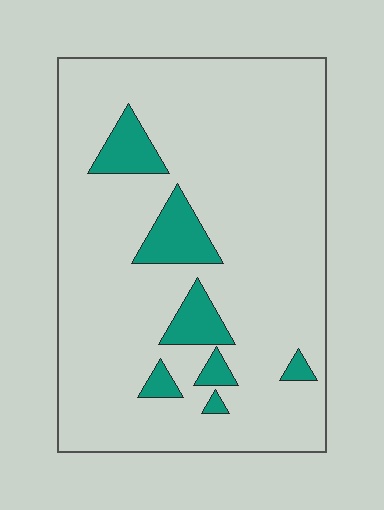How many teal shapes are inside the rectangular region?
7.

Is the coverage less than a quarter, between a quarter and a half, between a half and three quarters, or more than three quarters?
Less than a quarter.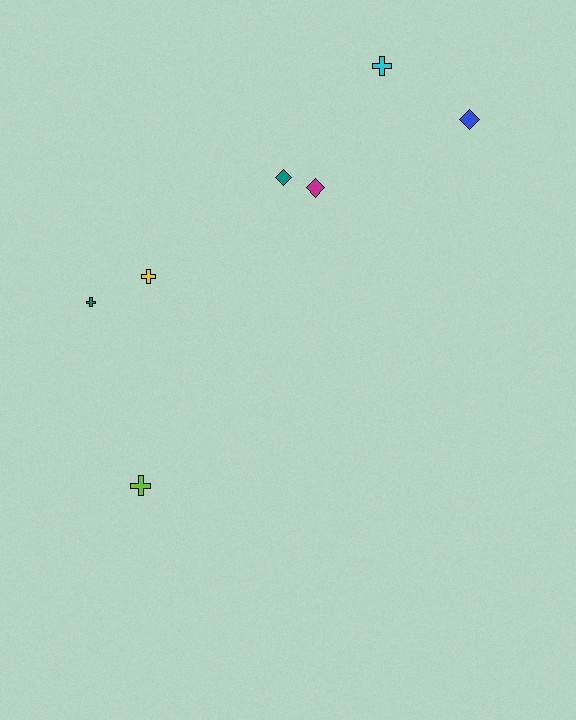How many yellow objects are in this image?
There is 1 yellow object.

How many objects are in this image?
There are 7 objects.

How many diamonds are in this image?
There are 3 diamonds.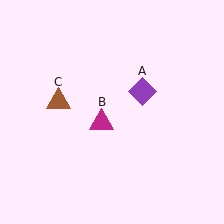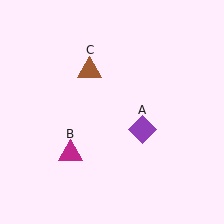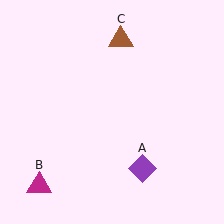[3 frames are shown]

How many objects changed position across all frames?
3 objects changed position: purple diamond (object A), magenta triangle (object B), brown triangle (object C).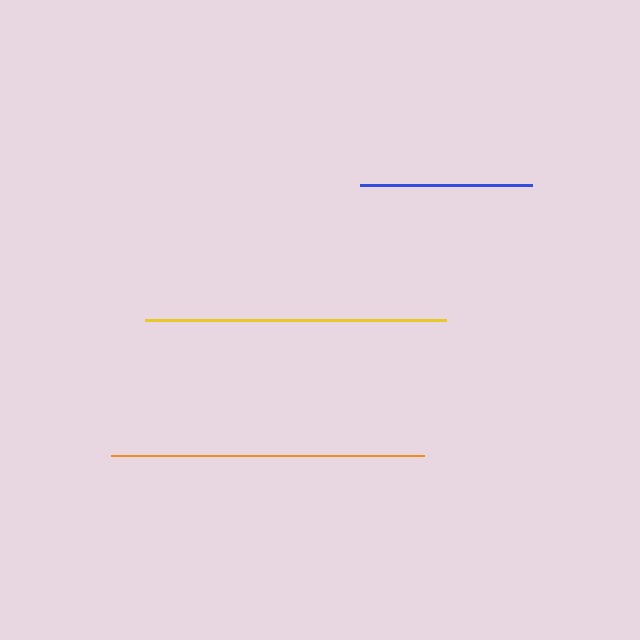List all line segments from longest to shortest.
From longest to shortest: orange, yellow, blue.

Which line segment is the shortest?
The blue line is the shortest at approximately 172 pixels.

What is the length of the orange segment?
The orange segment is approximately 313 pixels long.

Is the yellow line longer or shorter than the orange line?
The orange line is longer than the yellow line.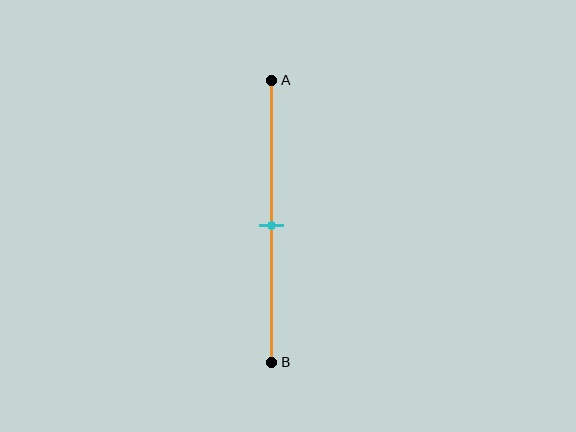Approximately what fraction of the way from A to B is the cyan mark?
The cyan mark is approximately 50% of the way from A to B.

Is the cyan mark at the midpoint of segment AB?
Yes, the mark is approximately at the midpoint.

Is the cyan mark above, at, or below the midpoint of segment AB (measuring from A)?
The cyan mark is approximately at the midpoint of segment AB.